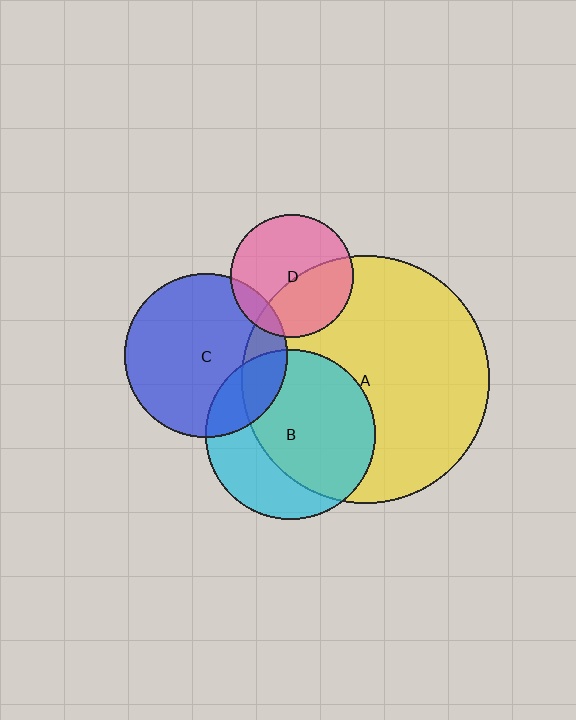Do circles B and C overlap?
Yes.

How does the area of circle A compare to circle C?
Approximately 2.3 times.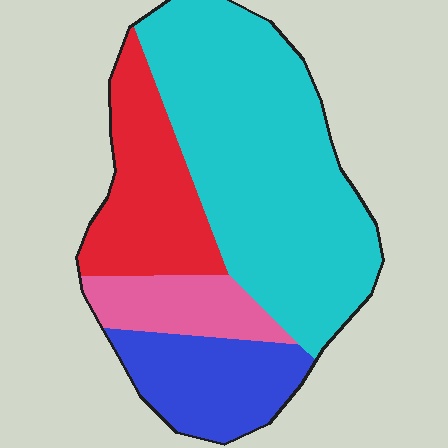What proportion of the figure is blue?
Blue covers 17% of the figure.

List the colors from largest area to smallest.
From largest to smallest: cyan, red, blue, pink.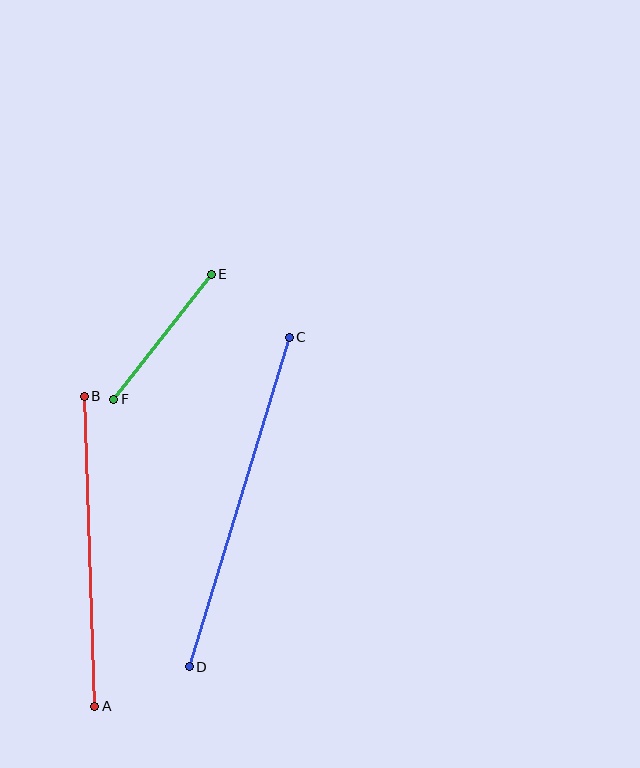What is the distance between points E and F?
The distance is approximately 158 pixels.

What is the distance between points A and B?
The distance is approximately 310 pixels.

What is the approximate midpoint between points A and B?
The midpoint is at approximately (89, 551) pixels.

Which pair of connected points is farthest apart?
Points C and D are farthest apart.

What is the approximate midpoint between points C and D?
The midpoint is at approximately (239, 502) pixels.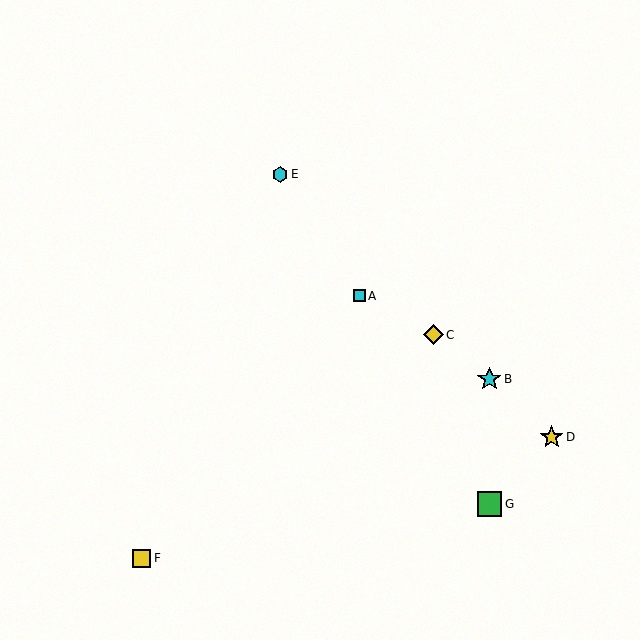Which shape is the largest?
The green square (labeled G) is the largest.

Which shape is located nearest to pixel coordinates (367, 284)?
The cyan square (labeled A) at (359, 296) is nearest to that location.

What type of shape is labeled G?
Shape G is a green square.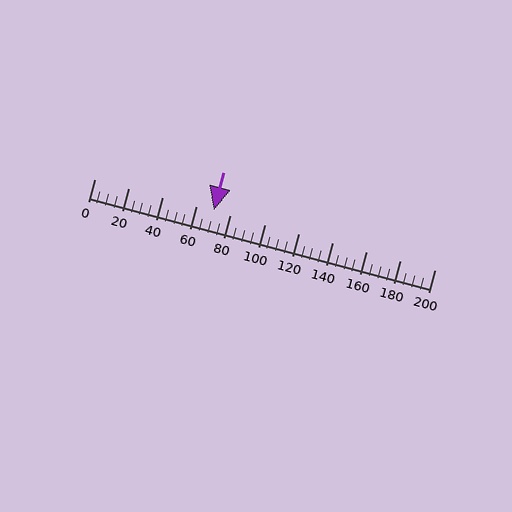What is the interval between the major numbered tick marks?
The major tick marks are spaced 20 units apart.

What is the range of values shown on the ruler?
The ruler shows values from 0 to 200.